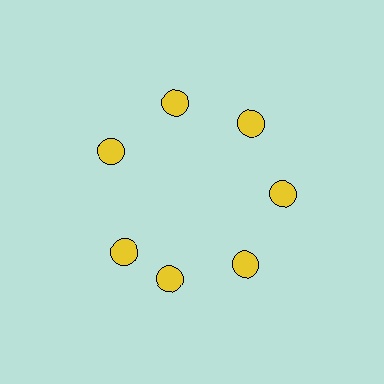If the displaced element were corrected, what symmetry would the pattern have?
It would have 7-fold rotational symmetry — the pattern would map onto itself every 51 degrees.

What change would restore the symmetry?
The symmetry would be restored by rotating it back into even spacing with its neighbors so that all 7 circles sit at equal angles and equal distance from the center.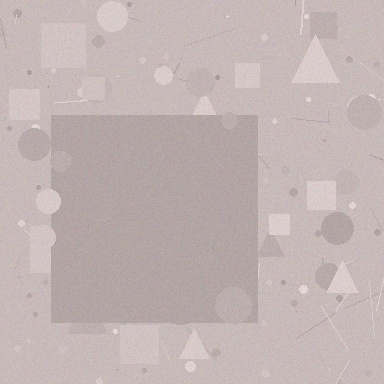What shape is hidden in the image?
A square is hidden in the image.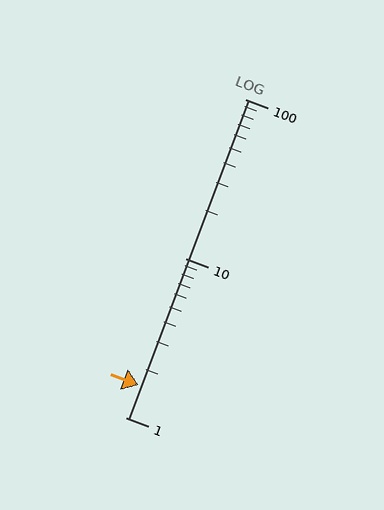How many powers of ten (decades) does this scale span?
The scale spans 2 decades, from 1 to 100.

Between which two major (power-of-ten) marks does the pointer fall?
The pointer is between 1 and 10.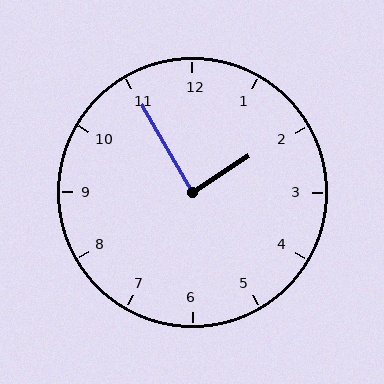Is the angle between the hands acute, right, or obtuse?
It is right.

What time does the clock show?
1:55.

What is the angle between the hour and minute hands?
Approximately 88 degrees.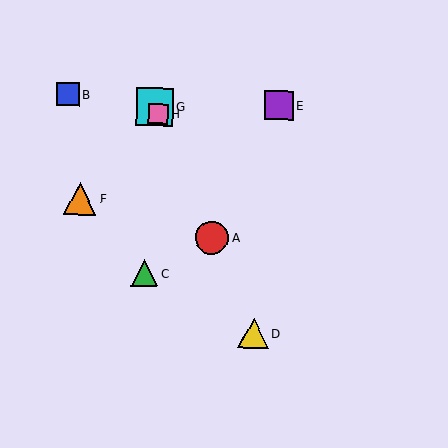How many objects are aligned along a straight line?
4 objects (A, D, G, H) are aligned along a straight line.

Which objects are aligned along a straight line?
Objects A, D, G, H are aligned along a straight line.